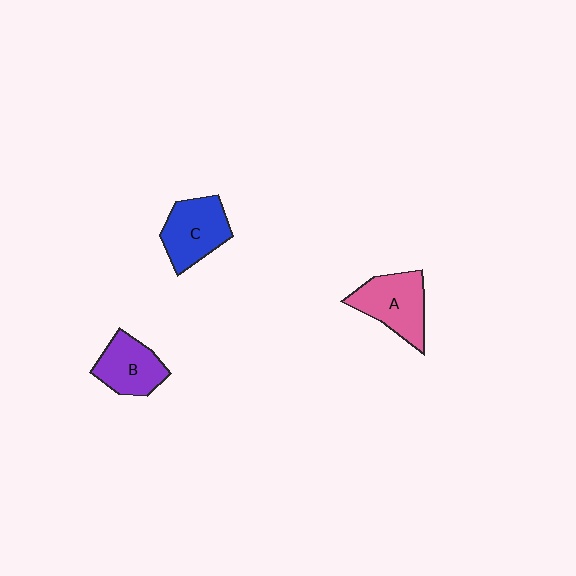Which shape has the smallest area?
Shape B (purple).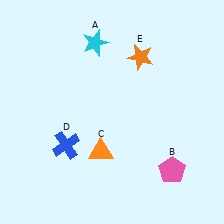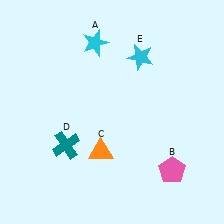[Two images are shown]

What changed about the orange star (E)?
In Image 1, E is orange. In Image 2, it changed to cyan.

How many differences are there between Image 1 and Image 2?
There are 2 differences between the two images.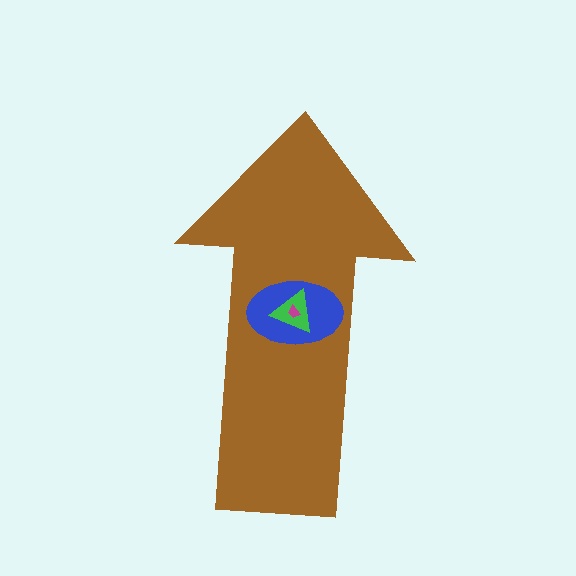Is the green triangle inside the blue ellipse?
Yes.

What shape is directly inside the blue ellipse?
The green triangle.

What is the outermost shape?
The brown arrow.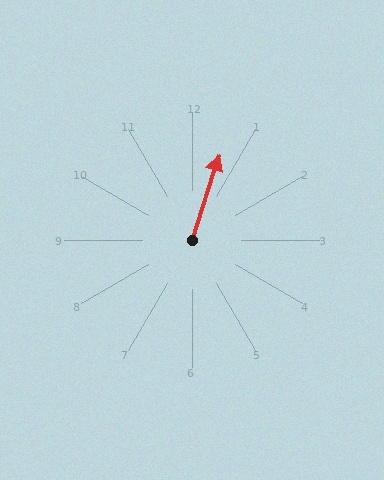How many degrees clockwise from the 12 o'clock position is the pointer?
Approximately 18 degrees.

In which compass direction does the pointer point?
North.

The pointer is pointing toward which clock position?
Roughly 1 o'clock.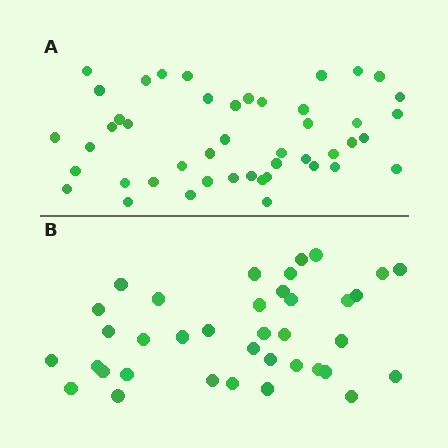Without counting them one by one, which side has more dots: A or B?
Region A (the top region) has more dots.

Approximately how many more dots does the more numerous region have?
Region A has roughly 8 or so more dots than region B.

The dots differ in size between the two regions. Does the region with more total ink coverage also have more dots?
No. Region B has more total ink coverage because its dots are larger, but region A actually contains more individual dots. Total area can be misleading — the number of items is what matters here.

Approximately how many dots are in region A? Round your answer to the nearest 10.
About 50 dots. (The exact count is 46, which rounds to 50.)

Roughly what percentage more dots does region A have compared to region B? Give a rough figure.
About 25% more.